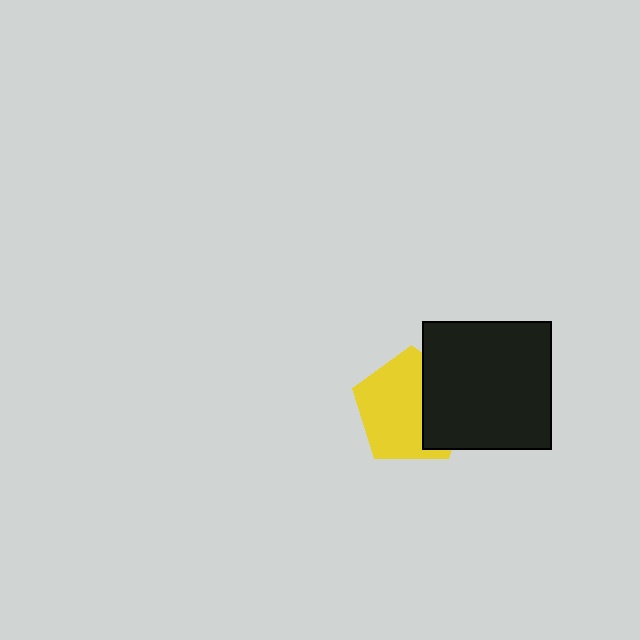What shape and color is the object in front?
The object in front is a black square.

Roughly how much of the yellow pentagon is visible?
About half of it is visible (roughly 64%).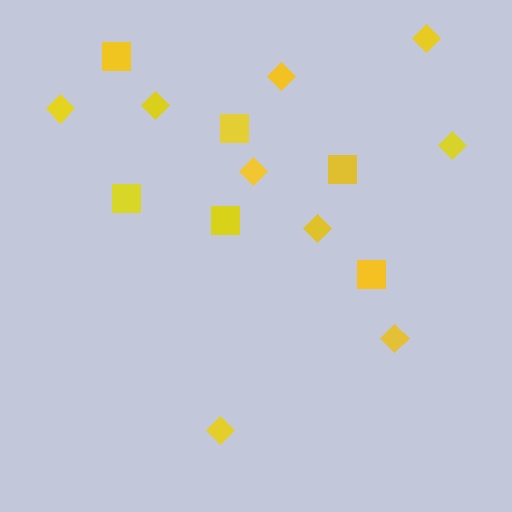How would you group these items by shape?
There are 2 groups: one group of squares (6) and one group of diamonds (9).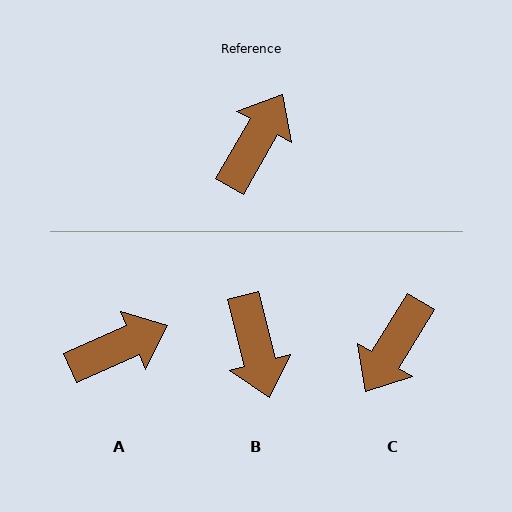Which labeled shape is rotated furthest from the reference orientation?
C, about 179 degrees away.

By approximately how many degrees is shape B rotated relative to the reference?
Approximately 136 degrees clockwise.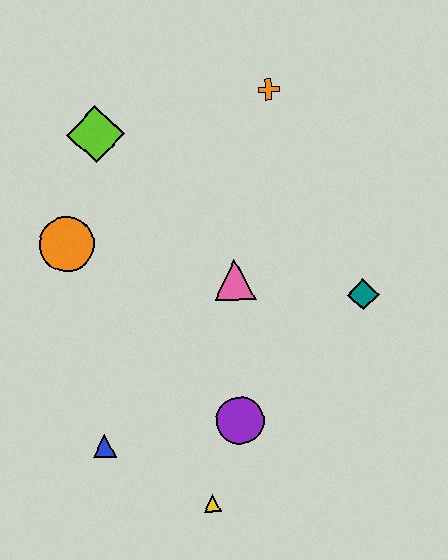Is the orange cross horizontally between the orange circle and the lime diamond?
No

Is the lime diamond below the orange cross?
Yes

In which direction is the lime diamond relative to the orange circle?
The lime diamond is above the orange circle.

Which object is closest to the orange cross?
The lime diamond is closest to the orange cross.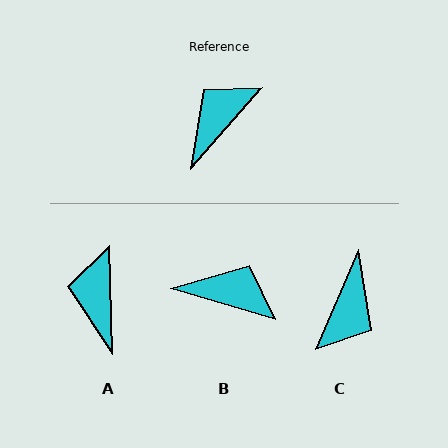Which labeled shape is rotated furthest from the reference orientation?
C, about 163 degrees away.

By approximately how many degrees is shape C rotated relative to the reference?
Approximately 163 degrees clockwise.